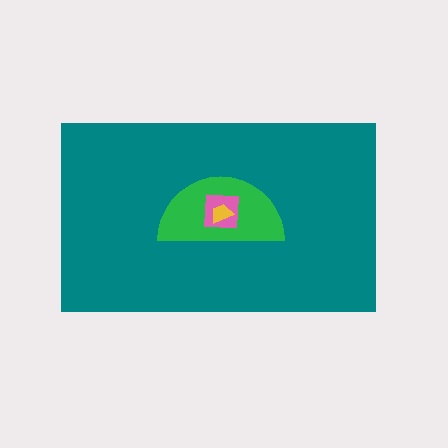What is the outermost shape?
The teal rectangle.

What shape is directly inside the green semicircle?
The pink square.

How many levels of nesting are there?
4.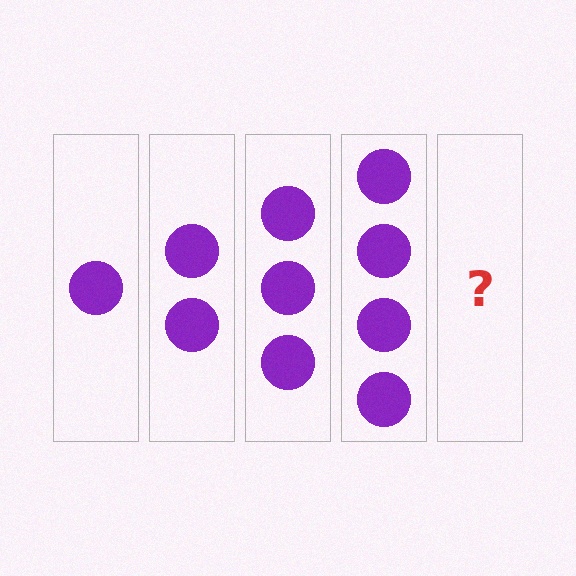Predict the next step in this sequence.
The next step is 5 circles.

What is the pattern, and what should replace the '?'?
The pattern is that each step adds one more circle. The '?' should be 5 circles.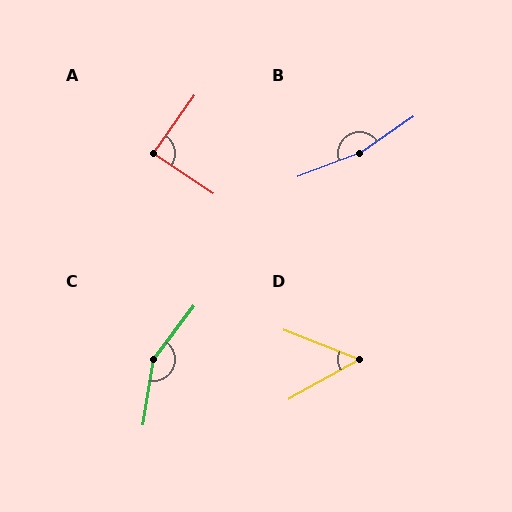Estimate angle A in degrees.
Approximately 88 degrees.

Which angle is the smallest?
D, at approximately 51 degrees.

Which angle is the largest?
B, at approximately 166 degrees.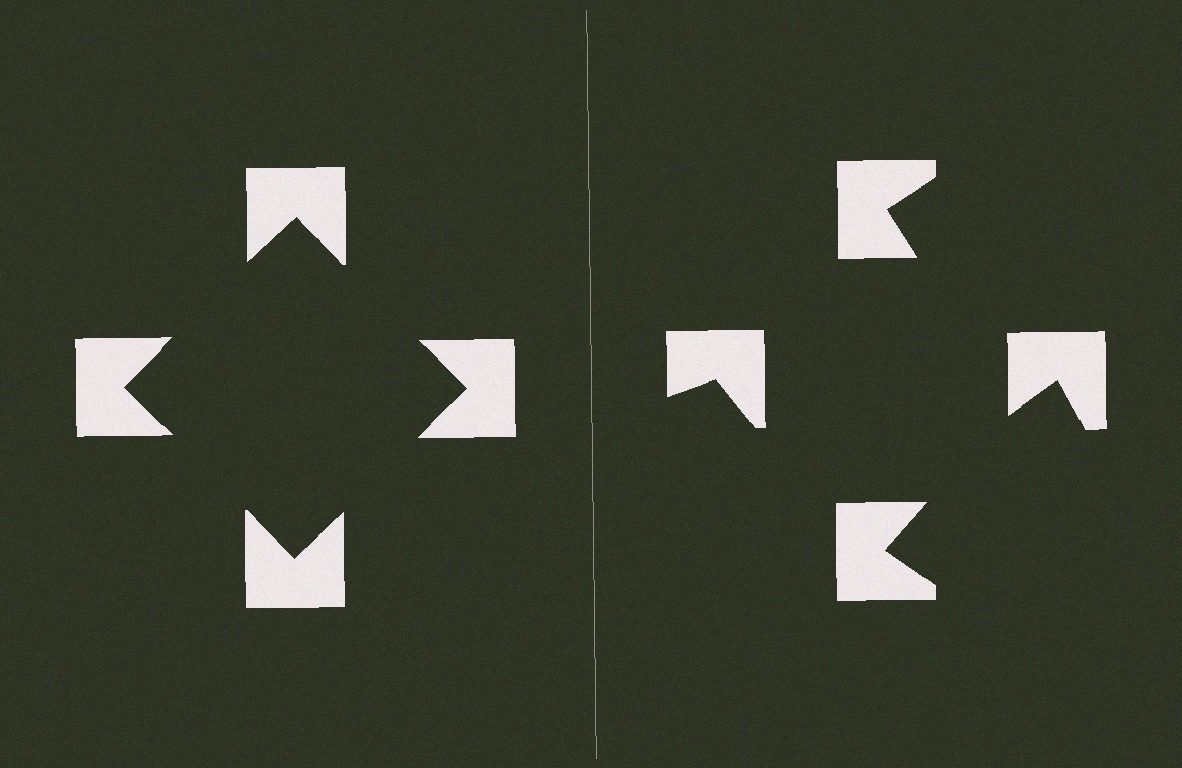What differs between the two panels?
The notched squares are positioned identically on both sides; only the wedge orientations differ. On the left they align to a square; on the right they are misaligned.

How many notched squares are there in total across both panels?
8 — 4 on each side.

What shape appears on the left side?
An illusory square.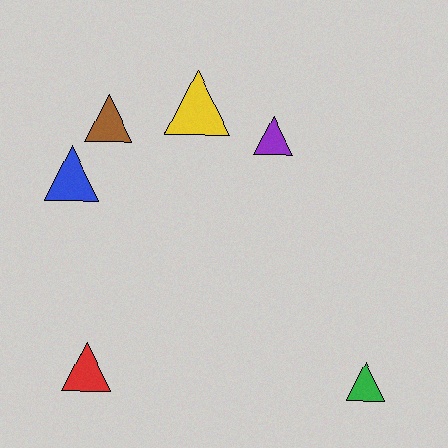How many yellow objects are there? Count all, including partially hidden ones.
There is 1 yellow object.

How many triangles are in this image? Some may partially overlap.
There are 6 triangles.